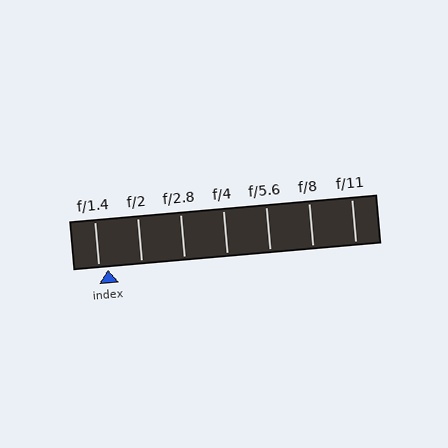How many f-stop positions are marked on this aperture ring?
There are 7 f-stop positions marked.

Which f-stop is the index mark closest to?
The index mark is closest to f/1.4.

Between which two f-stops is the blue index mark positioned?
The index mark is between f/1.4 and f/2.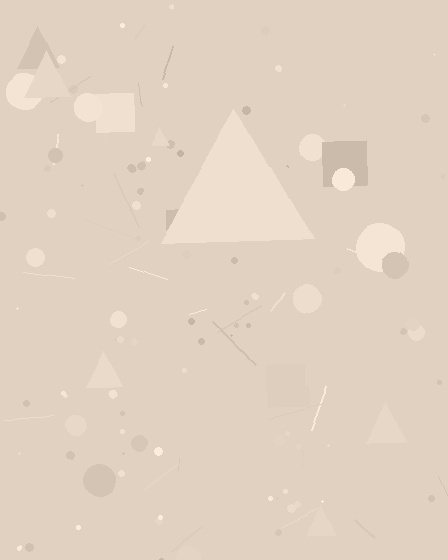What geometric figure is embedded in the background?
A triangle is embedded in the background.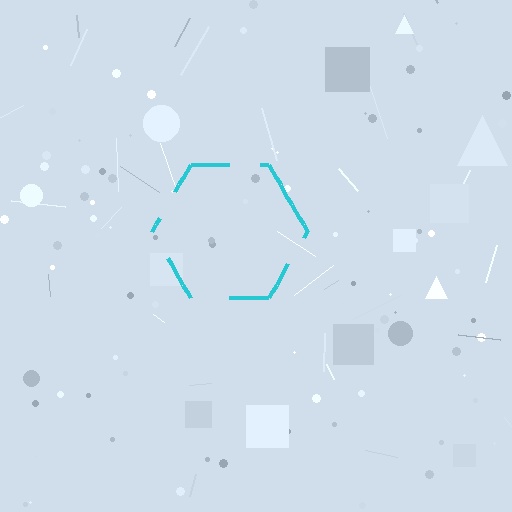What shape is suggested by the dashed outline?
The dashed outline suggests a hexagon.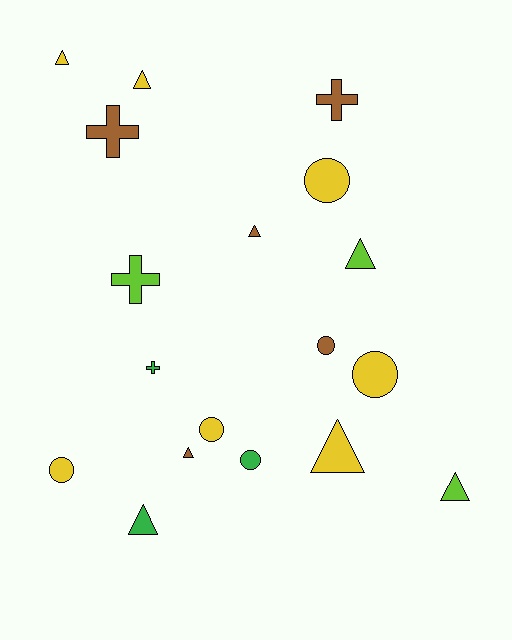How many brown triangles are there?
There are 2 brown triangles.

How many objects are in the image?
There are 18 objects.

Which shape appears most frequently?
Triangle, with 8 objects.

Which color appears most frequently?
Yellow, with 7 objects.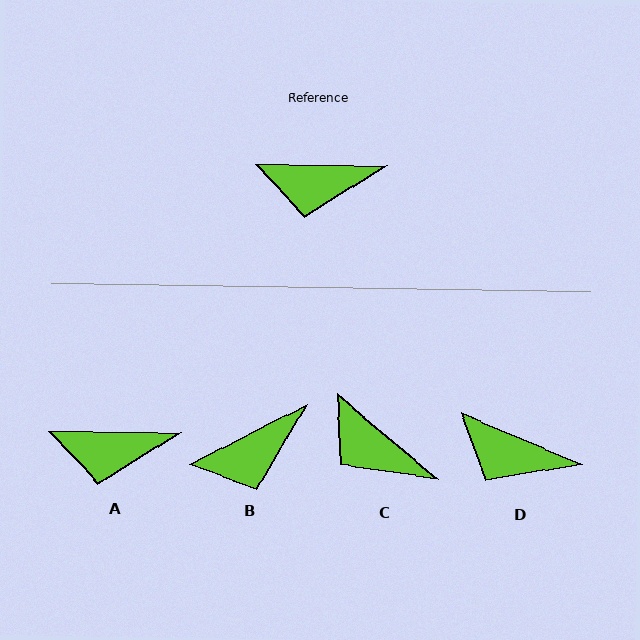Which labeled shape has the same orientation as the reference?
A.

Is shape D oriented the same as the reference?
No, it is off by about 23 degrees.